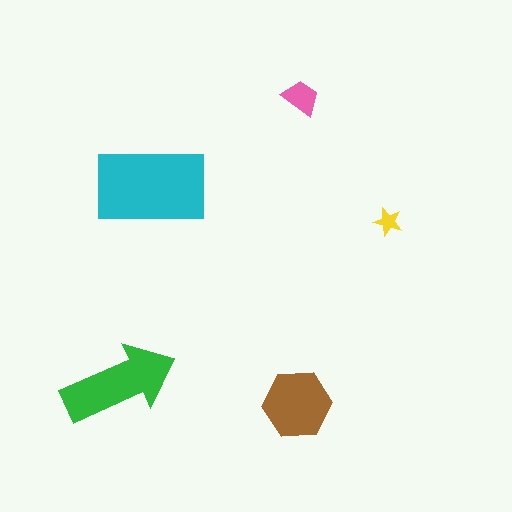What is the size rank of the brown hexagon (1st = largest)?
3rd.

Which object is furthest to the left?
The green arrow is leftmost.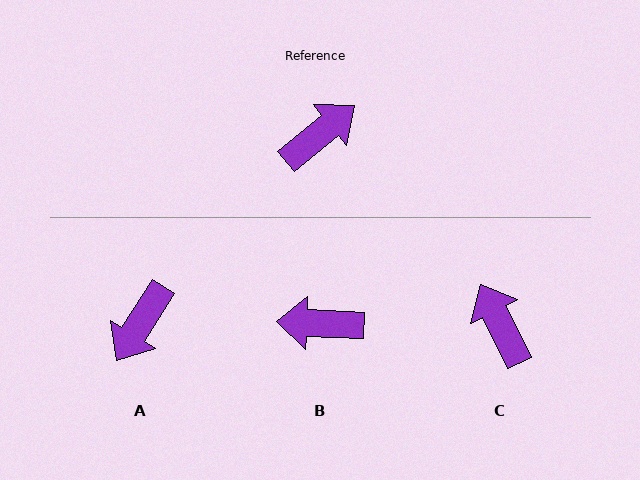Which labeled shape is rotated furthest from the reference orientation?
A, about 161 degrees away.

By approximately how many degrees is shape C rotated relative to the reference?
Approximately 78 degrees counter-clockwise.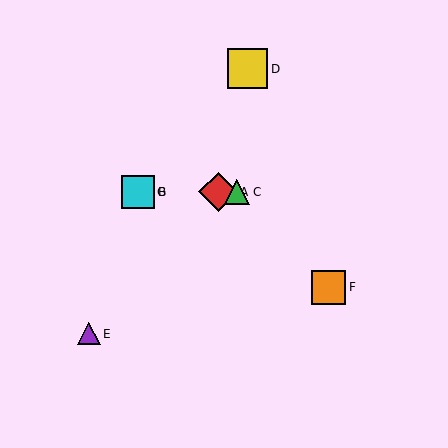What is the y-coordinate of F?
Object F is at y≈287.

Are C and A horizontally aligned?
Yes, both are at y≈192.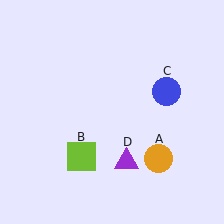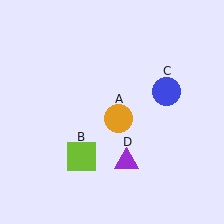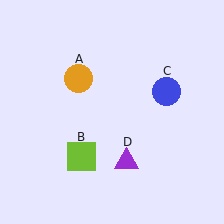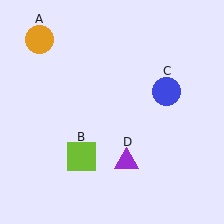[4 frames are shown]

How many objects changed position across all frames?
1 object changed position: orange circle (object A).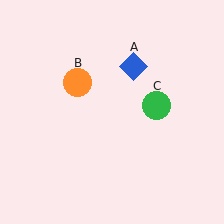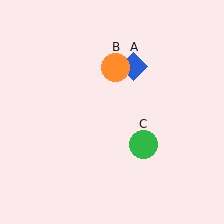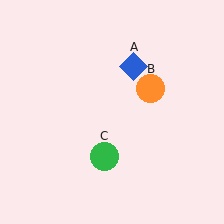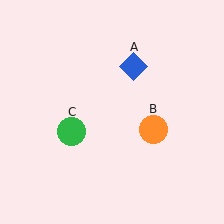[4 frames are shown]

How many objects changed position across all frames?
2 objects changed position: orange circle (object B), green circle (object C).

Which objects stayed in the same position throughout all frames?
Blue diamond (object A) remained stationary.